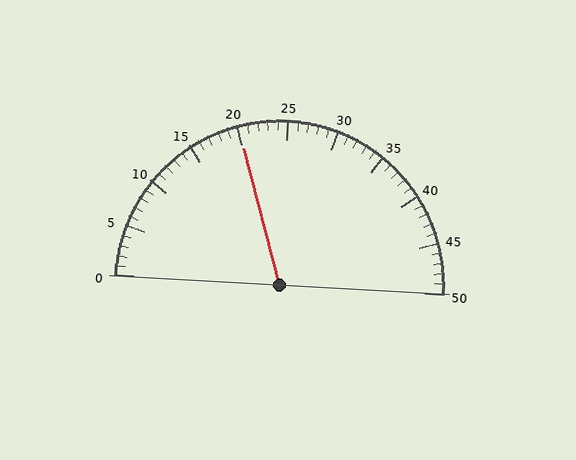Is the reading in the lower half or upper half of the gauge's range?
The reading is in the lower half of the range (0 to 50).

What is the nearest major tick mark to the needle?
The nearest major tick mark is 20.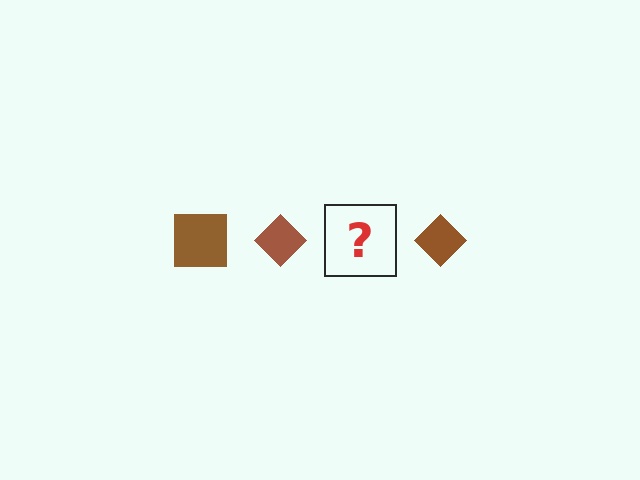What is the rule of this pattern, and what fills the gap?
The rule is that the pattern cycles through square, diamond shapes in brown. The gap should be filled with a brown square.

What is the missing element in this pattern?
The missing element is a brown square.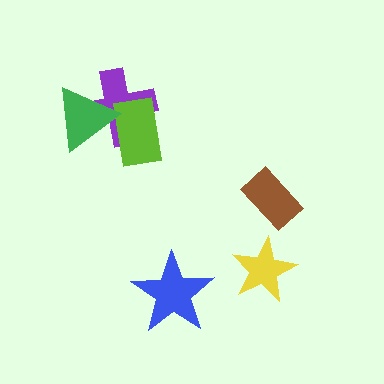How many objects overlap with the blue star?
0 objects overlap with the blue star.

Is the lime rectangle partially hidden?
Yes, it is partially covered by another shape.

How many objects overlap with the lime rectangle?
2 objects overlap with the lime rectangle.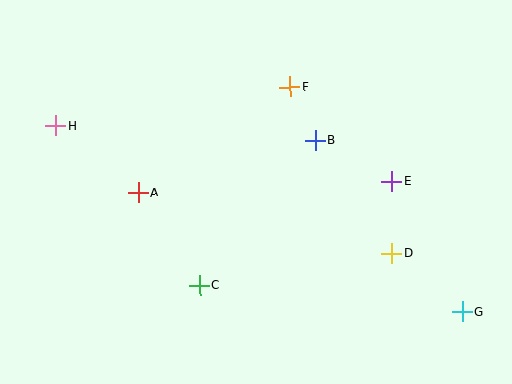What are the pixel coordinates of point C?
Point C is at (199, 285).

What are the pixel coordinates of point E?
Point E is at (392, 181).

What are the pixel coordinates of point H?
Point H is at (56, 126).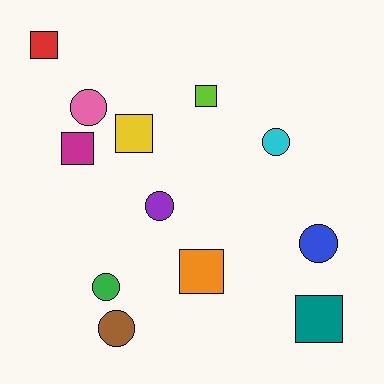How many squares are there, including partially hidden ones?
There are 6 squares.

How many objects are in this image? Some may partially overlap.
There are 12 objects.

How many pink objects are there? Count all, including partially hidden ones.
There is 1 pink object.